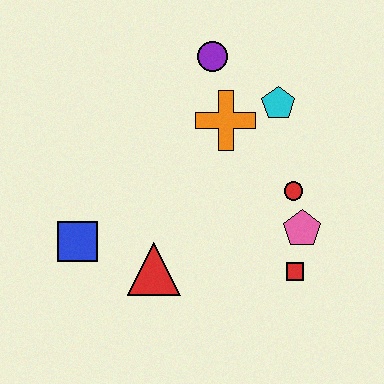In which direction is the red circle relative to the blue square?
The red circle is to the right of the blue square.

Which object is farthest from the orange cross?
The blue square is farthest from the orange cross.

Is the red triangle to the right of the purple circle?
No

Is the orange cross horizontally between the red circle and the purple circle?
Yes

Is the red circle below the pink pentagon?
No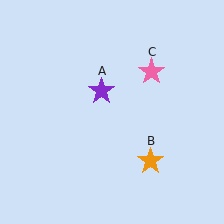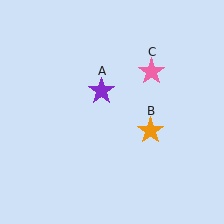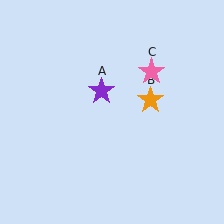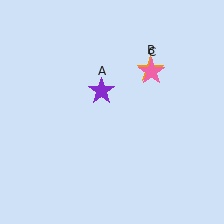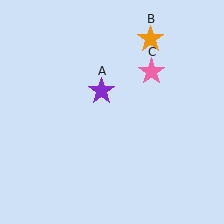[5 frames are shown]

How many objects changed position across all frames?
1 object changed position: orange star (object B).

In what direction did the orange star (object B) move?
The orange star (object B) moved up.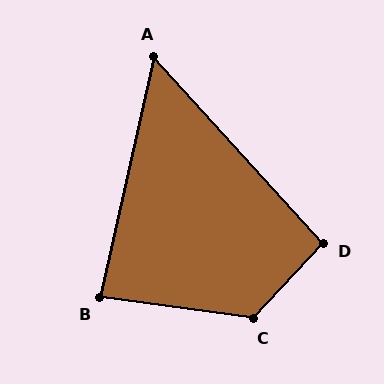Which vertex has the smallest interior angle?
A, at approximately 55 degrees.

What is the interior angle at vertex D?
Approximately 95 degrees (approximately right).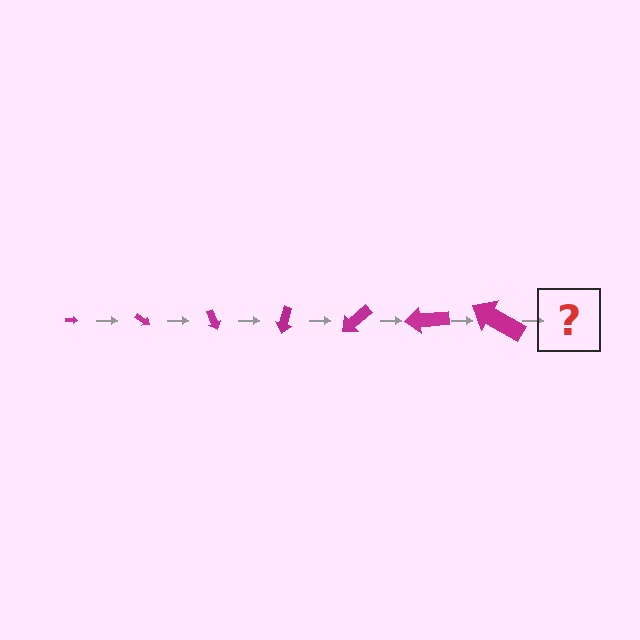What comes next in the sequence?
The next element should be an arrow, larger than the previous one and rotated 245 degrees from the start.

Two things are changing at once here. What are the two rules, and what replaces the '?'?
The two rules are that the arrow grows larger each step and it rotates 35 degrees each step. The '?' should be an arrow, larger than the previous one and rotated 245 degrees from the start.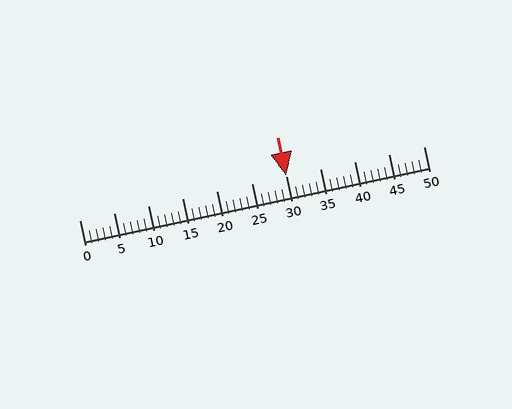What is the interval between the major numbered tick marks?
The major tick marks are spaced 5 units apart.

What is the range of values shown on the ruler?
The ruler shows values from 0 to 50.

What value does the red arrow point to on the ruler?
The red arrow points to approximately 30.